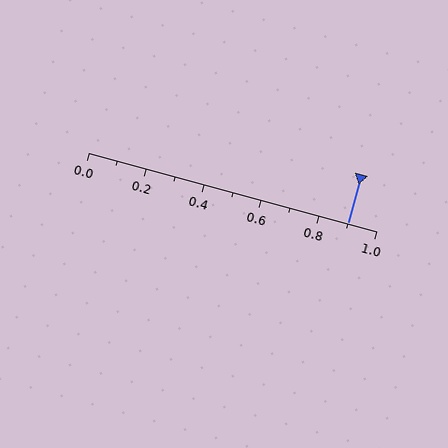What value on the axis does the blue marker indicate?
The marker indicates approximately 0.9.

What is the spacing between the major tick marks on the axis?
The major ticks are spaced 0.2 apart.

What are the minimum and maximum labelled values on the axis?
The axis runs from 0.0 to 1.0.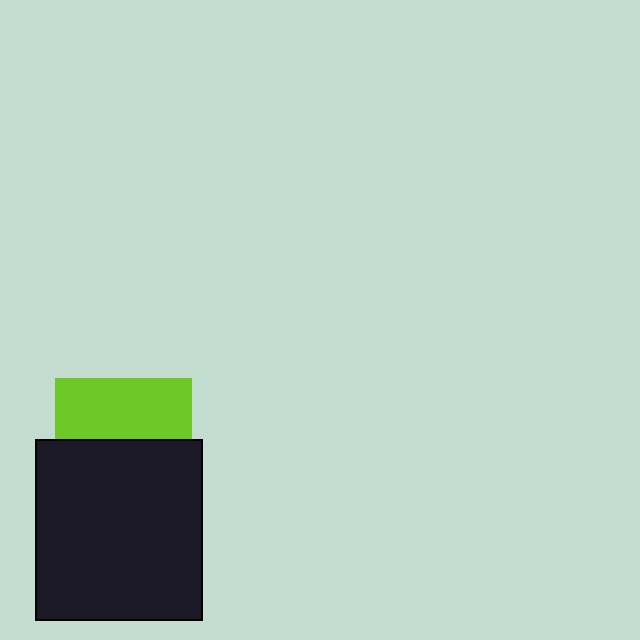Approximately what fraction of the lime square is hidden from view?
Roughly 55% of the lime square is hidden behind the black rectangle.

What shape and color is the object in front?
The object in front is a black rectangle.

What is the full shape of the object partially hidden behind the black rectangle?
The partially hidden object is a lime square.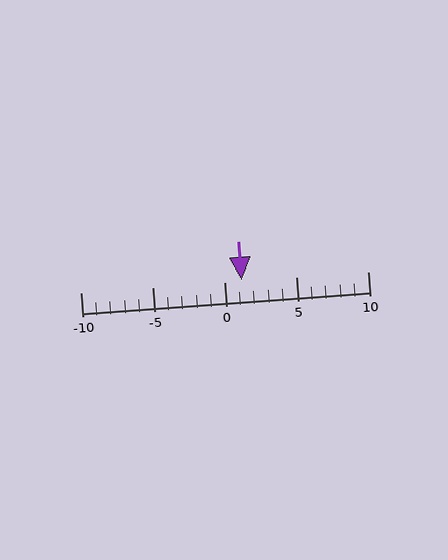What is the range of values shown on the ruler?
The ruler shows values from -10 to 10.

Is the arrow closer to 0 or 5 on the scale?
The arrow is closer to 0.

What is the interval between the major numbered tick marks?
The major tick marks are spaced 5 units apart.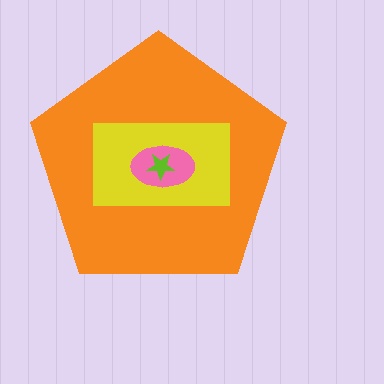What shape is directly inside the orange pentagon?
The yellow rectangle.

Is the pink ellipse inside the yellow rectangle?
Yes.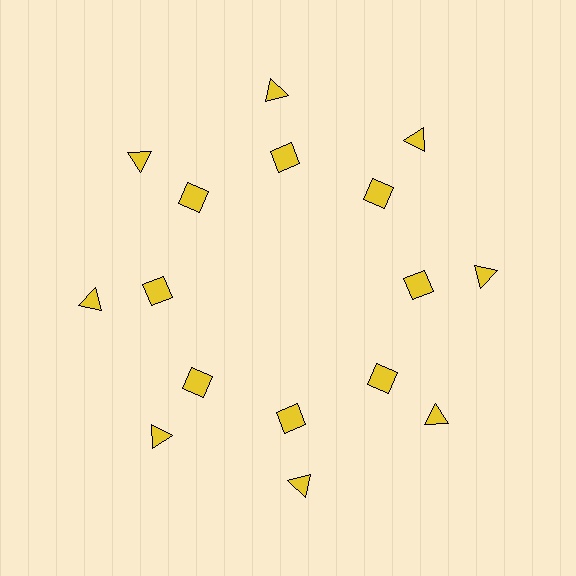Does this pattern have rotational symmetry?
Yes, this pattern has 8-fold rotational symmetry. It looks the same after rotating 45 degrees around the center.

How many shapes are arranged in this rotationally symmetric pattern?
There are 16 shapes, arranged in 8 groups of 2.